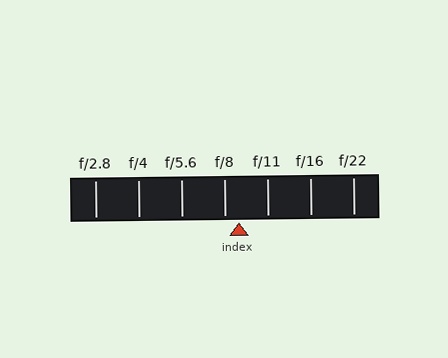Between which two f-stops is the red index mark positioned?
The index mark is between f/8 and f/11.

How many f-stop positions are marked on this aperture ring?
There are 7 f-stop positions marked.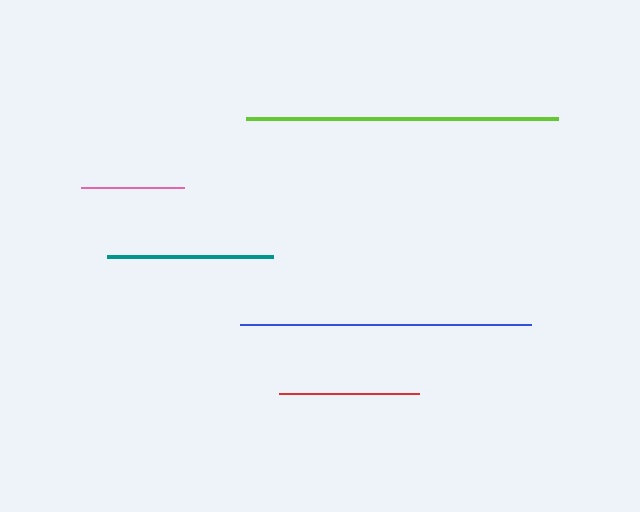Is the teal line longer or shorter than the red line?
The teal line is longer than the red line.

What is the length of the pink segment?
The pink segment is approximately 103 pixels long.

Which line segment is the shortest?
The pink line is the shortest at approximately 103 pixels.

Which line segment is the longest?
The lime line is the longest at approximately 312 pixels.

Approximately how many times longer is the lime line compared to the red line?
The lime line is approximately 2.2 times the length of the red line.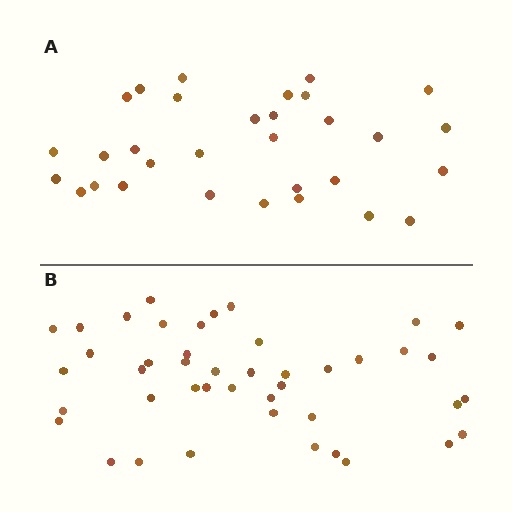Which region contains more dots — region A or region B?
Region B (the bottom region) has more dots.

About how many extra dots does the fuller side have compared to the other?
Region B has approximately 15 more dots than region A.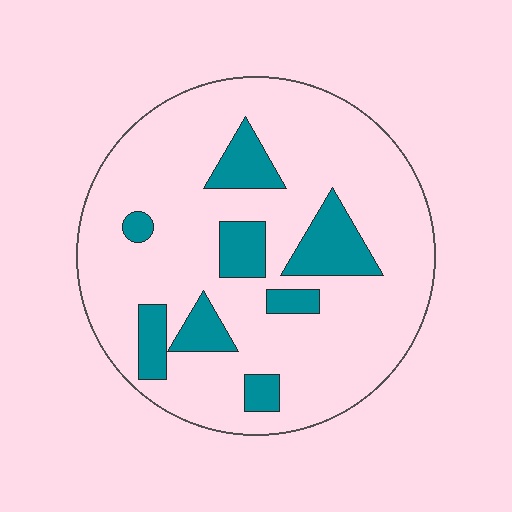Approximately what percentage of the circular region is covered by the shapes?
Approximately 20%.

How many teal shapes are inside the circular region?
8.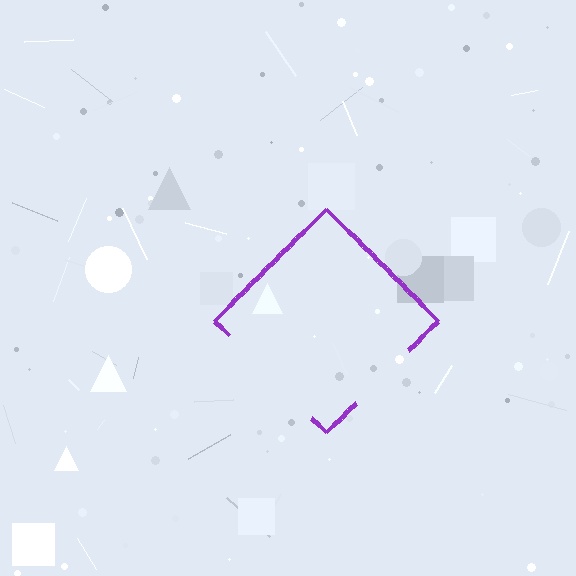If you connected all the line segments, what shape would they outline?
They would outline a diamond.